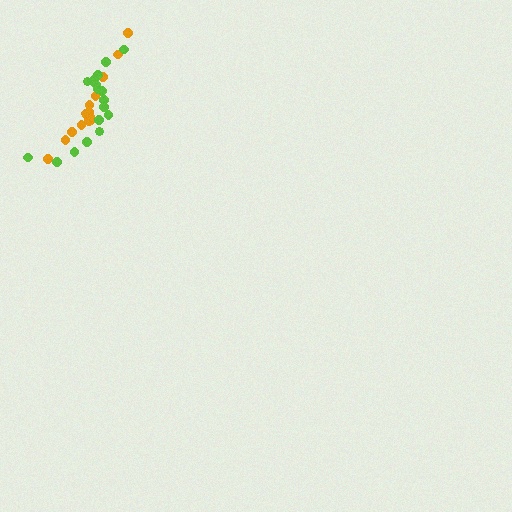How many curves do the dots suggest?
There are 2 distinct paths.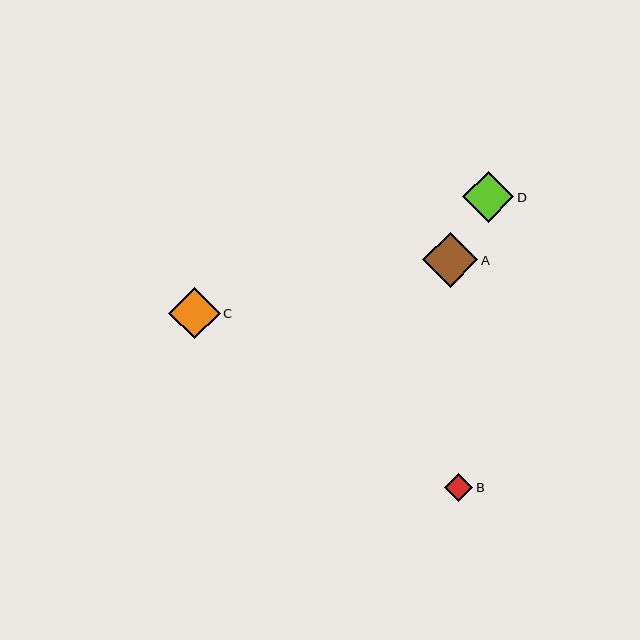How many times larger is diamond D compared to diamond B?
Diamond D is approximately 1.8 times the size of diamond B.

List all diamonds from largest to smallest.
From largest to smallest: A, C, D, B.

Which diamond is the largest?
Diamond A is the largest with a size of approximately 55 pixels.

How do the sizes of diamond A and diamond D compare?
Diamond A and diamond D are approximately the same size.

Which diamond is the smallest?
Diamond B is the smallest with a size of approximately 28 pixels.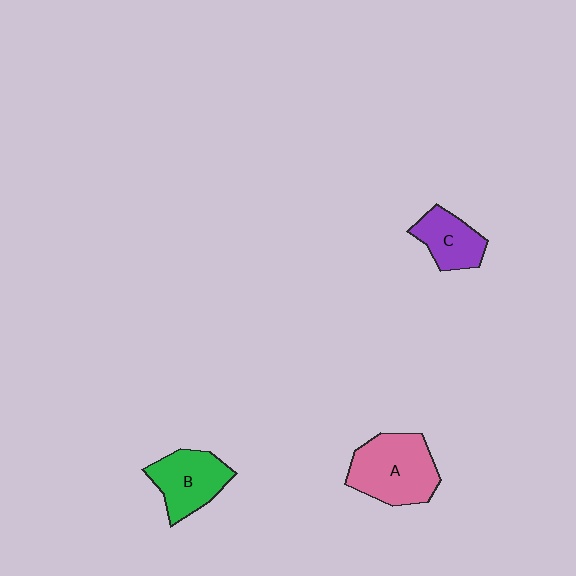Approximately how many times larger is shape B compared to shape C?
Approximately 1.3 times.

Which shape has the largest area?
Shape A (pink).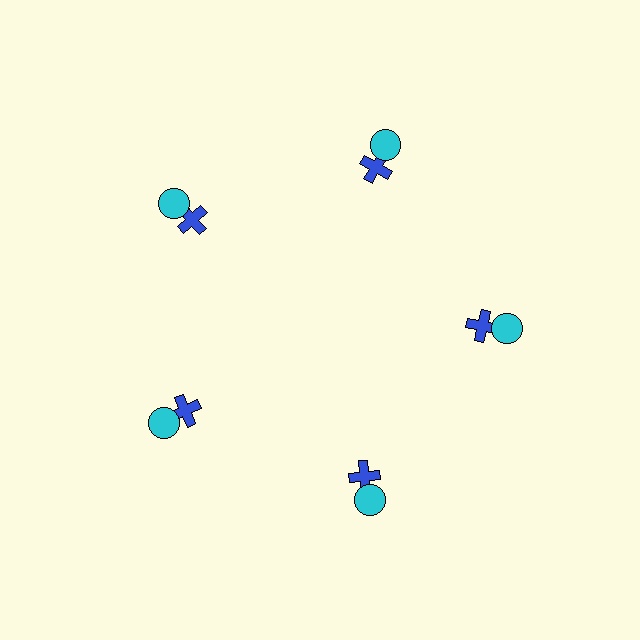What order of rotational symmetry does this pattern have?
This pattern has 5-fold rotational symmetry.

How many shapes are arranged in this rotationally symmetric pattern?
There are 10 shapes, arranged in 5 groups of 2.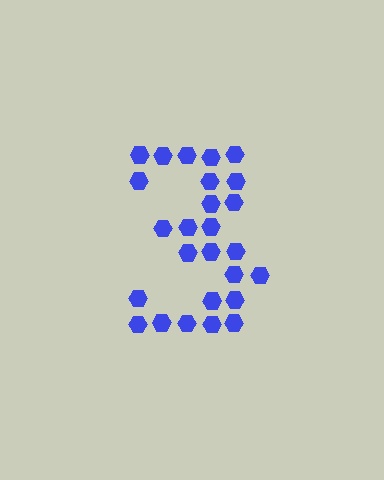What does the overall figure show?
The overall figure shows the digit 3.